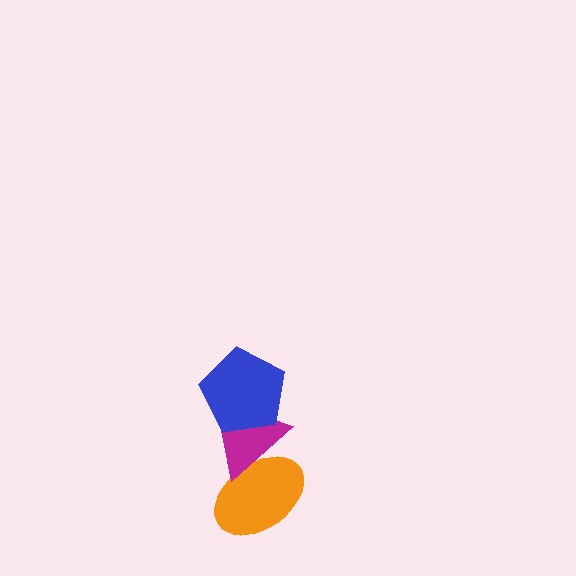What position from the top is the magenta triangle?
The magenta triangle is 2nd from the top.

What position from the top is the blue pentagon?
The blue pentagon is 1st from the top.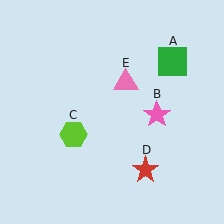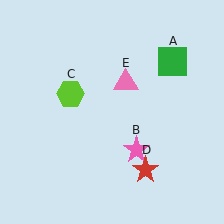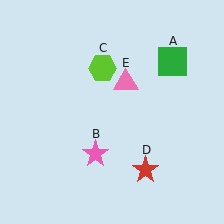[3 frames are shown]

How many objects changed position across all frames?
2 objects changed position: pink star (object B), lime hexagon (object C).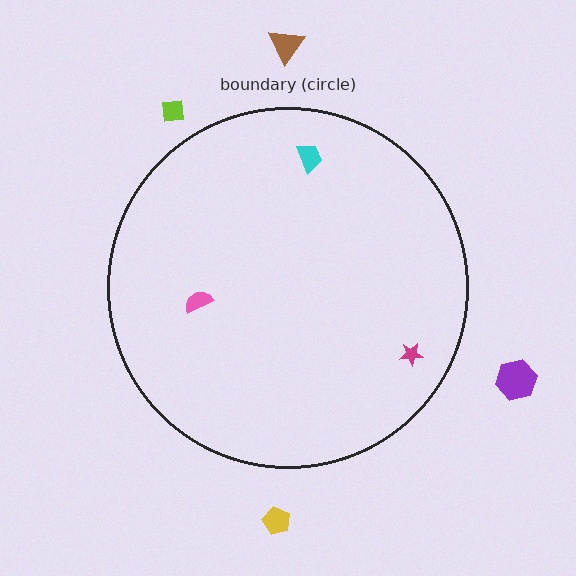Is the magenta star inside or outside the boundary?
Inside.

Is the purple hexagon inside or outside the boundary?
Outside.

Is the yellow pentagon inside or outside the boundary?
Outside.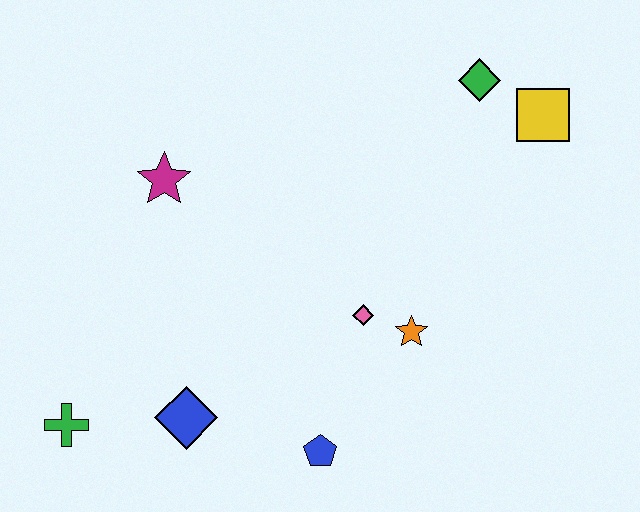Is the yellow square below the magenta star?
No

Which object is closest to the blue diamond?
The green cross is closest to the blue diamond.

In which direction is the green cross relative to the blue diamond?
The green cross is to the left of the blue diamond.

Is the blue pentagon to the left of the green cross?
No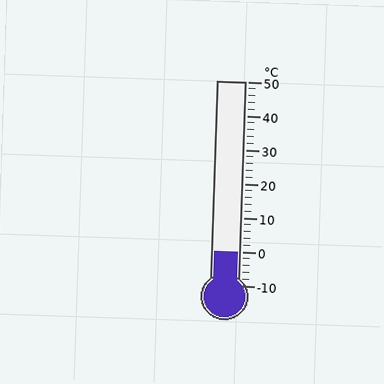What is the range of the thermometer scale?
The thermometer scale ranges from -10°C to 50°C.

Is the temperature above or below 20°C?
The temperature is below 20°C.